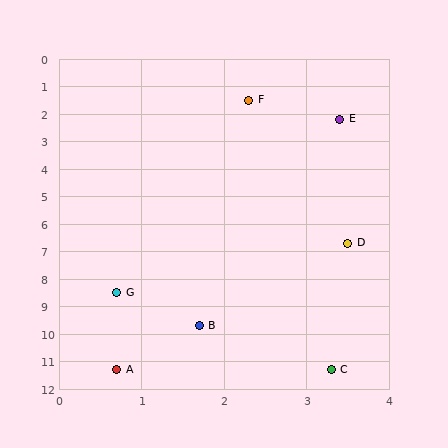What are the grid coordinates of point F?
Point F is at approximately (2.3, 1.5).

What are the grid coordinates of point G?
Point G is at approximately (0.7, 8.5).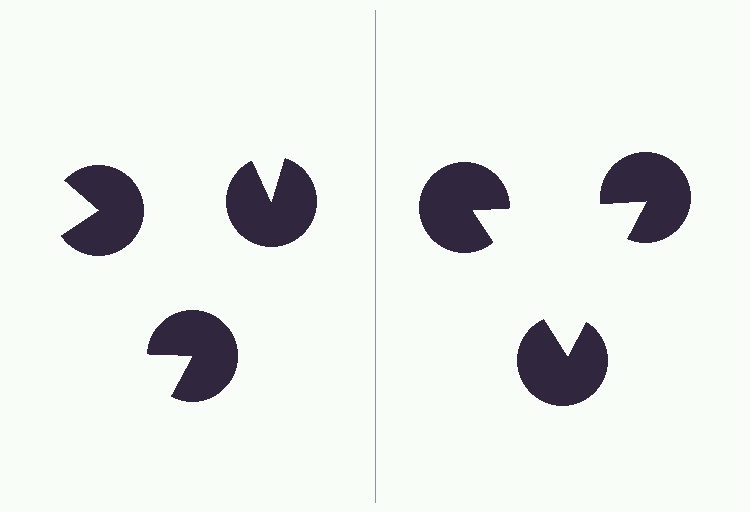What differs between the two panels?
The pac-man discs are positioned identically on both sides; only the wedge orientations differ. On the right they align to a triangle; on the left they are misaligned.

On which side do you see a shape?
An illusory triangle appears on the right side. On the left side the wedge cuts are rotated, so no coherent shape forms.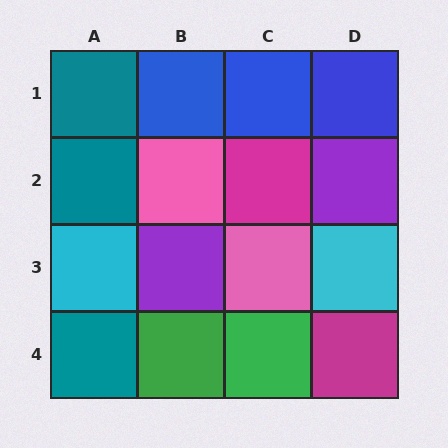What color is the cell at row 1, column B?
Blue.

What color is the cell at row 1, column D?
Blue.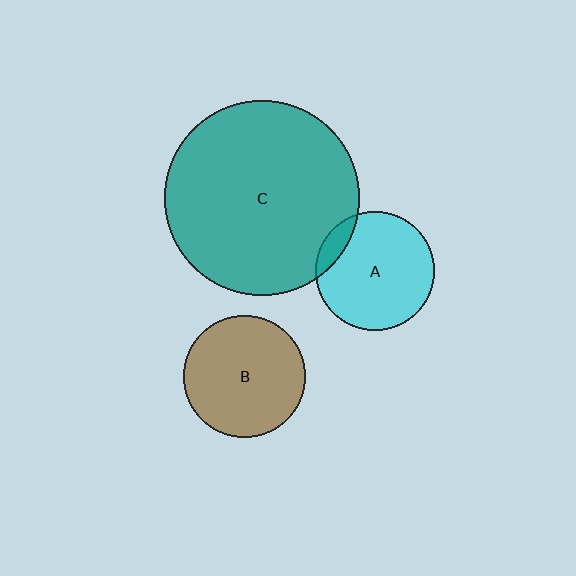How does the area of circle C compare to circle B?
Approximately 2.5 times.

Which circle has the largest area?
Circle C (teal).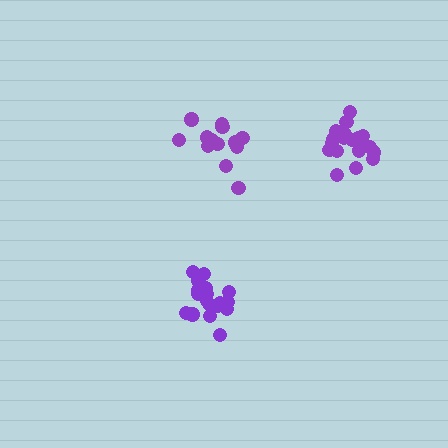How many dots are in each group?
Group 1: 19 dots, Group 2: 14 dots, Group 3: 20 dots (53 total).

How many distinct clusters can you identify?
There are 3 distinct clusters.